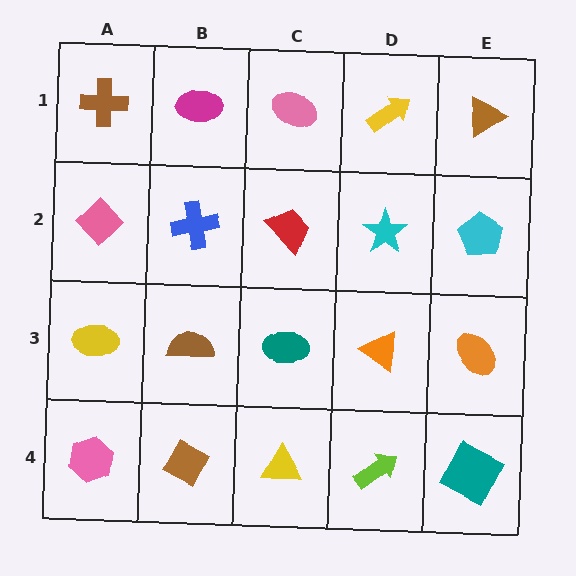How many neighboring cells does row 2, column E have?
3.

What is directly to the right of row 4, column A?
A brown diamond.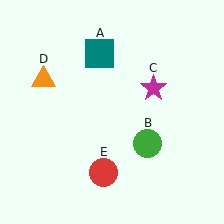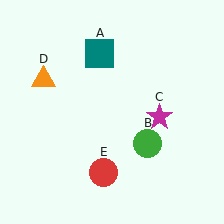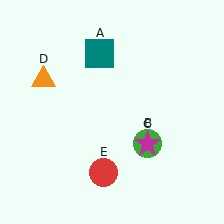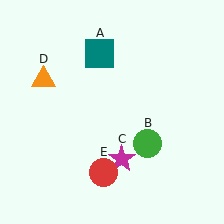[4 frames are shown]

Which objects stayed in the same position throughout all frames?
Teal square (object A) and green circle (object B) and orange triangle (object D) and red circle (object E) remained stationary.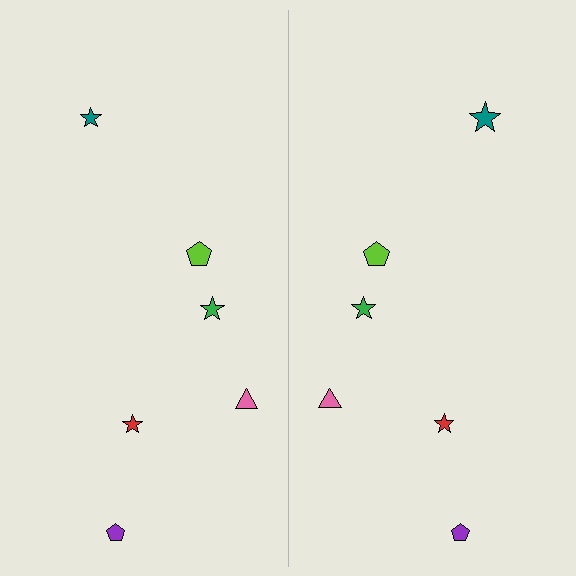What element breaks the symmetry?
The teal star on the right side has a different size than its mirror counterpart.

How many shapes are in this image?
There are 12 shapes in this image.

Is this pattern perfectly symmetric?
No, the pattern is not perfectly symmetric. The teal star on the right side has a different size than its mirror counterpart.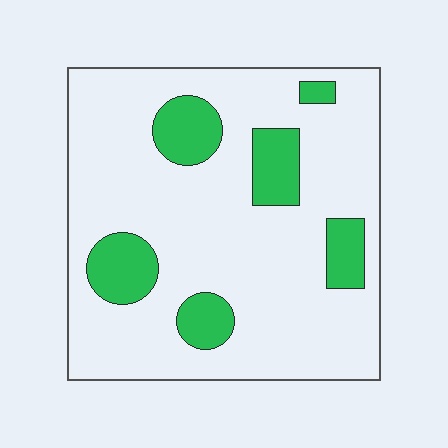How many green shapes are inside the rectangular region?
6.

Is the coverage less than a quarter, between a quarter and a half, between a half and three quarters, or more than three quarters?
Less than a quarter.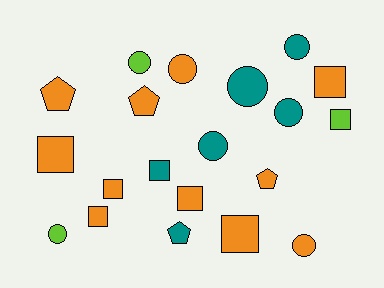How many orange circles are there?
There are 2 orange circles.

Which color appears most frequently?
Orange, with 11 objects.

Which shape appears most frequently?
Square, with 8 objects.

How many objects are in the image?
There are 20 objects.